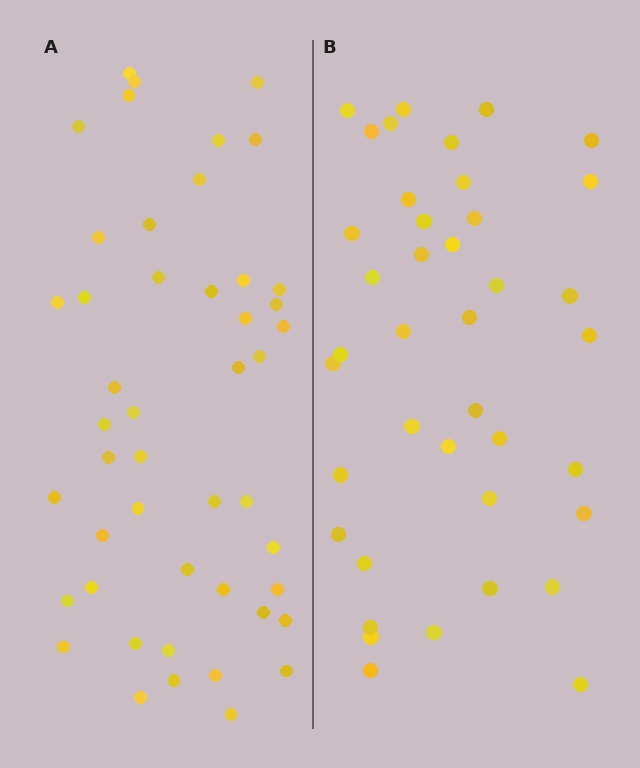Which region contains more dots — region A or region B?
Region A (the left region) has more dots.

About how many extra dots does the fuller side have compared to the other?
Region A has roughly 8 or so more dots than region B.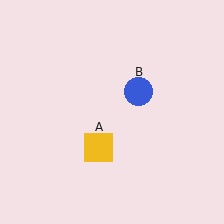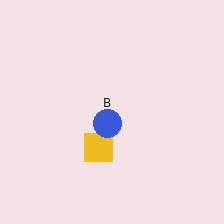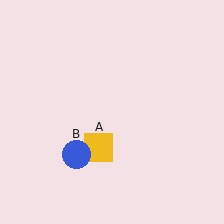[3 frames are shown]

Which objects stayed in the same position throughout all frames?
Yellow square (object A) remained stationary.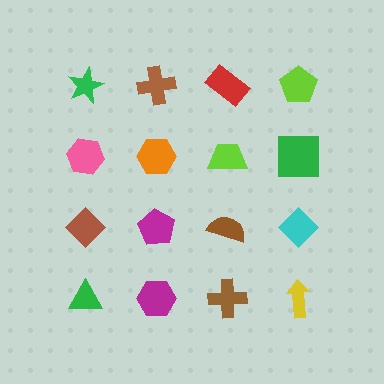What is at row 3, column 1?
A brown diamond.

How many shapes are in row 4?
4 shapes.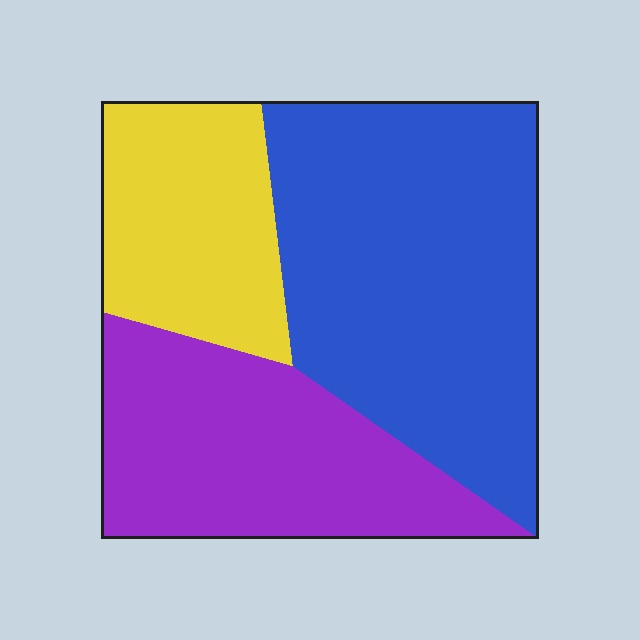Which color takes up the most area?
Blue, at roughly 45%.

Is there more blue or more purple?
Blue.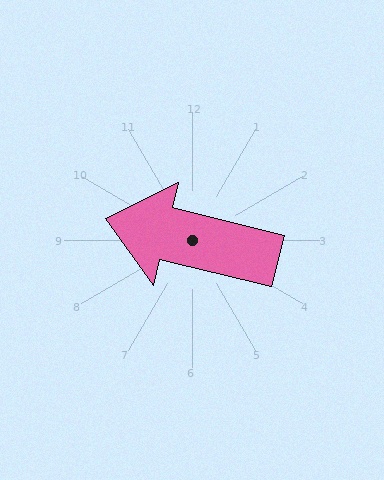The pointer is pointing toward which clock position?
Roughly 9 o'clock.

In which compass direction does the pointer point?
West.